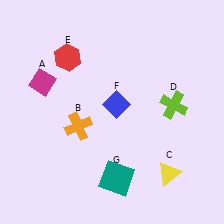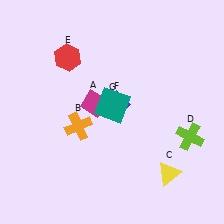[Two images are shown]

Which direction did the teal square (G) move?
The teal square (G) moved up.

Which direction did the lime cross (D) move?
The lime cross (D) moved down.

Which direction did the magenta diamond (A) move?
The magenta diamond (A) moved right.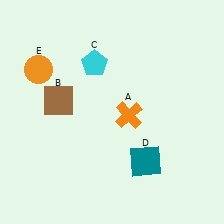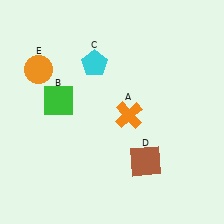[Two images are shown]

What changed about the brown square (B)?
In Image 1, B is brown. In Image 2, it changed to green.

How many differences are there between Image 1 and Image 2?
There are 2 differences between the two images.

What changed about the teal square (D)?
In Image 1, D is teal. In Image 2, it changed to brown.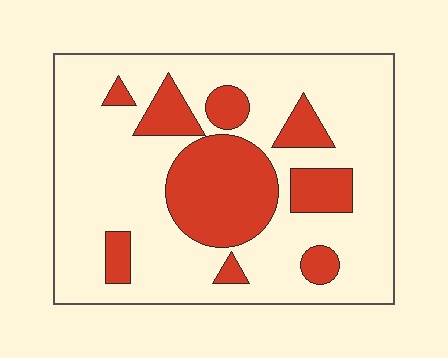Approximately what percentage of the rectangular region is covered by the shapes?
Approximately 25%.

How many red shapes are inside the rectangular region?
9.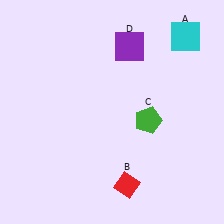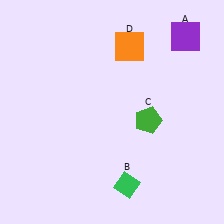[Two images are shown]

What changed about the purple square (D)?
In Image 1, D is purple. In Image 2, it changed to orange.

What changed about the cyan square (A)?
In Image 1, A is cyan. In Image 2, it changed to purple.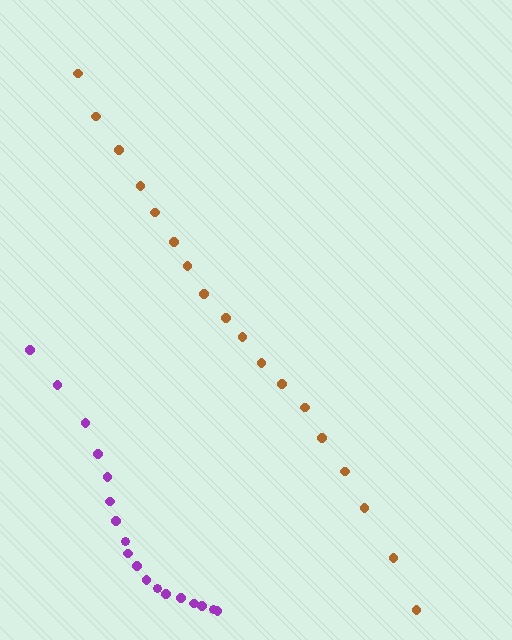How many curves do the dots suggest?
There are 2 distinct paths.